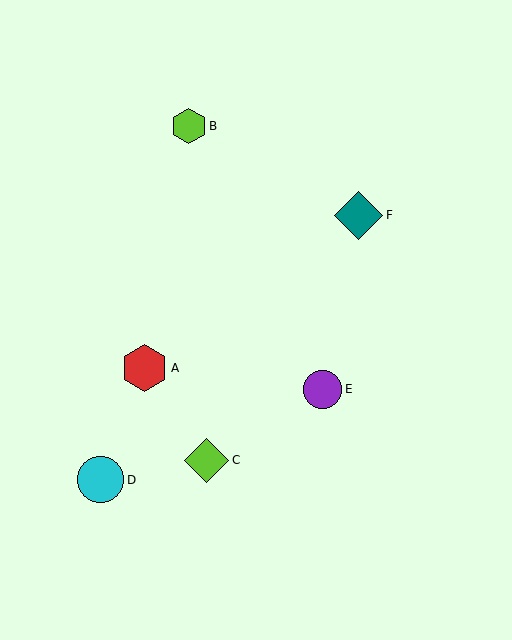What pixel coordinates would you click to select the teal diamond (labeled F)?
Click at (359, 215) to select the teal diamond F.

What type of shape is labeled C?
Shape C is a lime diamond.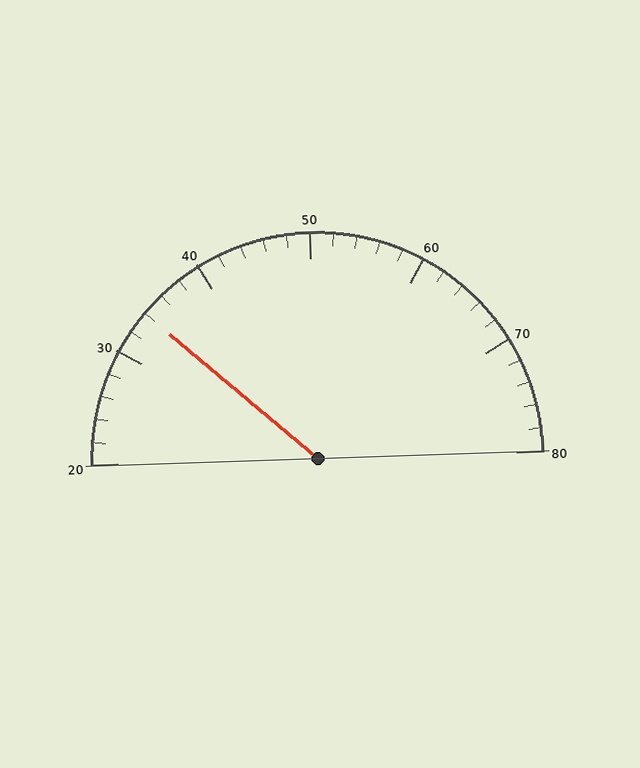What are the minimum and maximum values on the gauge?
The gauge ranges from 20 to 80.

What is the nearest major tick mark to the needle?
The nearest major tick mark is 30.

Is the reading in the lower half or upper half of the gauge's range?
The reading is in the lower half of the range (20 to 80).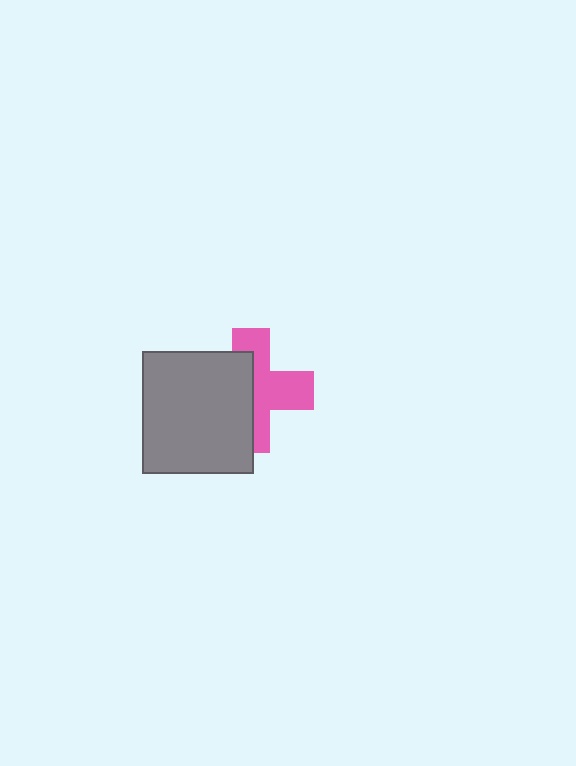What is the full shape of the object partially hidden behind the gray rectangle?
The partially hidden object is a pink cross.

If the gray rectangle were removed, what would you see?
You would see the complete pink cross.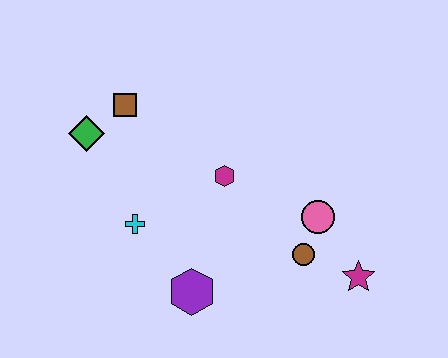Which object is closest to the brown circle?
The pink circle is closest to the brown circle.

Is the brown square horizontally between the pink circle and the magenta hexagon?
No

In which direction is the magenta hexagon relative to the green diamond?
The magenta hexagon is to the right of the green diamond.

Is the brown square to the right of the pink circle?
No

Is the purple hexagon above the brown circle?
No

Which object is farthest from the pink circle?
The green diamond is farthest from the pink circle.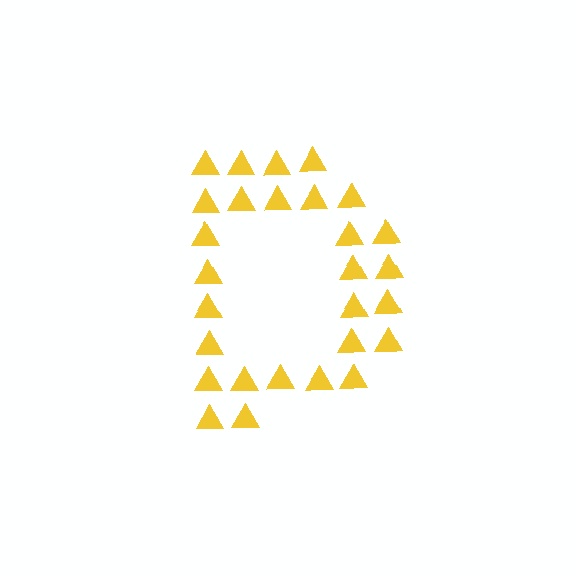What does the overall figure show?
The overall figure shows the letter D.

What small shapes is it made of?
It is made of small triangles.